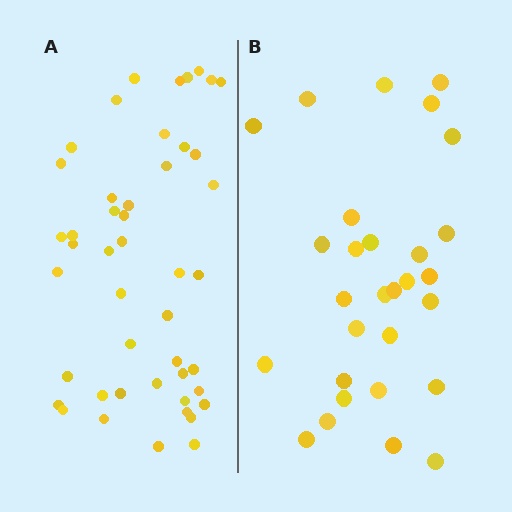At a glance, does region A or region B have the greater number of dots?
Region A (the left region) has more dots.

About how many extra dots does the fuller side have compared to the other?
Region A has approximately 15 more dots than region B.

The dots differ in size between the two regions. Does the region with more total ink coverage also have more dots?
No. Region B has more total ink coverage because its dots are larger, but region A actually contains more individual dots. Total area can be misleading — the number of items is what matters here.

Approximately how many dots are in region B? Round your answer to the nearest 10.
About 30 dots. (The exact count is 29, which rounds to 30.)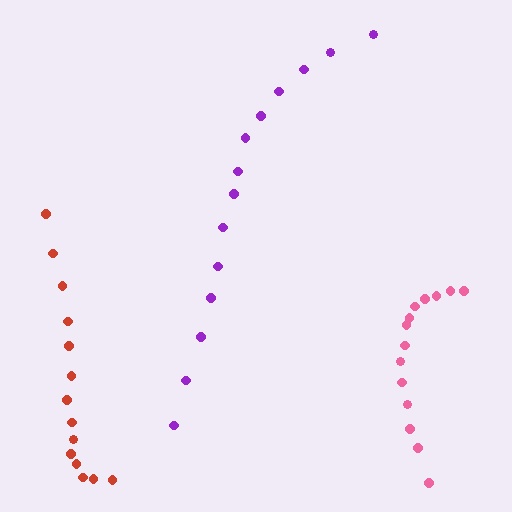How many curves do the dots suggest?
There are 3 distinct paths.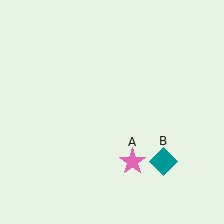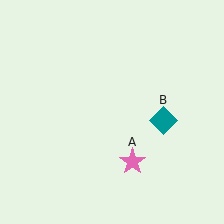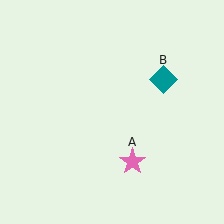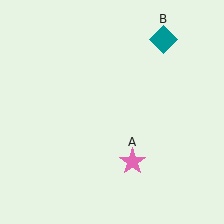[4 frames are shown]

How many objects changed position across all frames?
1 object changed position: teal diamond (object B).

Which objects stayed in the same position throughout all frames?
Pink star (object A) remained stationary.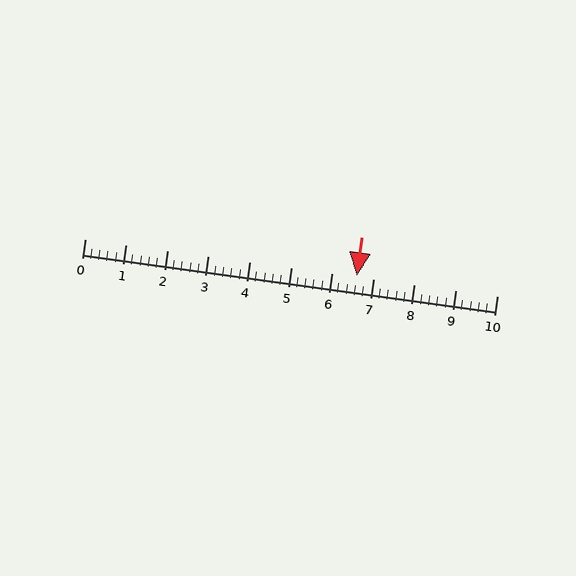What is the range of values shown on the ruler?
The ruler shows values from 0 to 10.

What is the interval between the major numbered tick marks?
The major tick marks are spaced 1 units apart.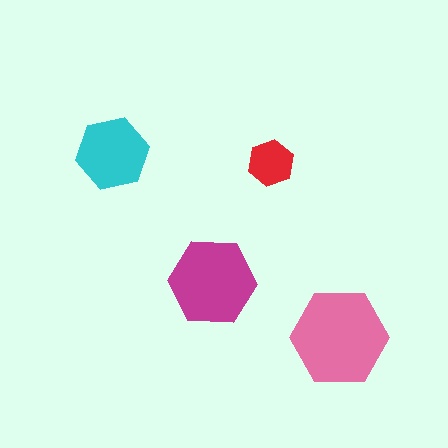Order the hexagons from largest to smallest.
the pink one, the magenta one, the cyan one, the red one.